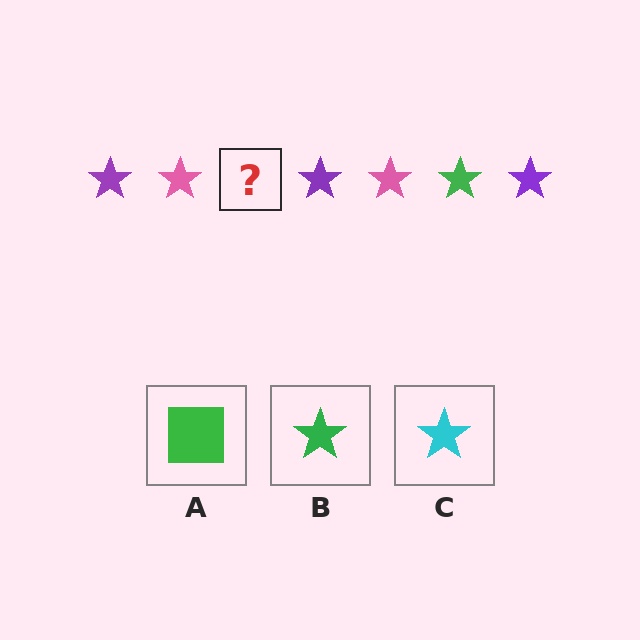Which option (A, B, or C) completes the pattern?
B.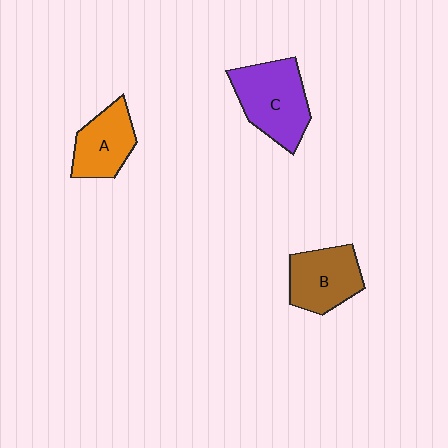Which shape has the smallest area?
Shape A (orange).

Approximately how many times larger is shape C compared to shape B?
Approximately 1.3 times.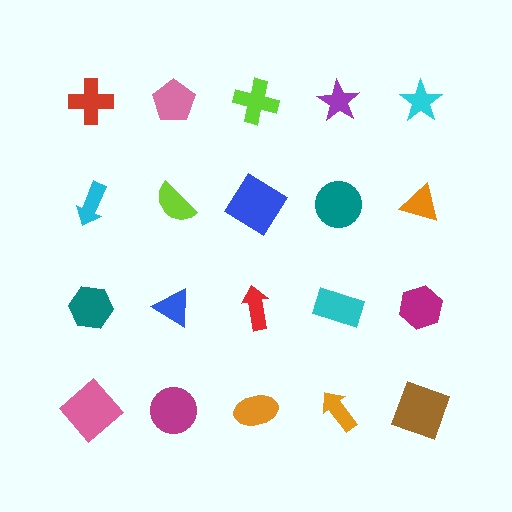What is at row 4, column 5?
A brown square.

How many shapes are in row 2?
5 shapes.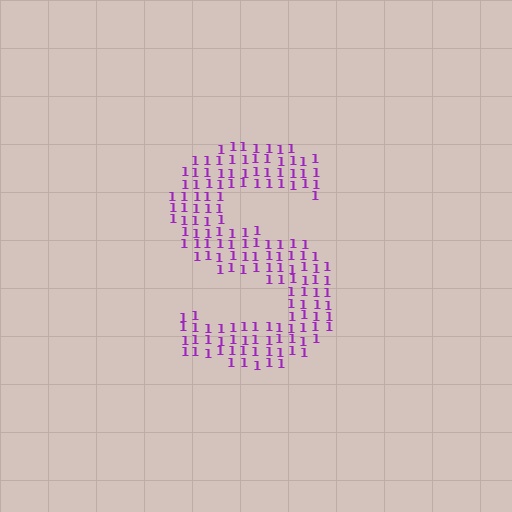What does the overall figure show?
The overall figure shows the letter S.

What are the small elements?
The small elements are digit 1's.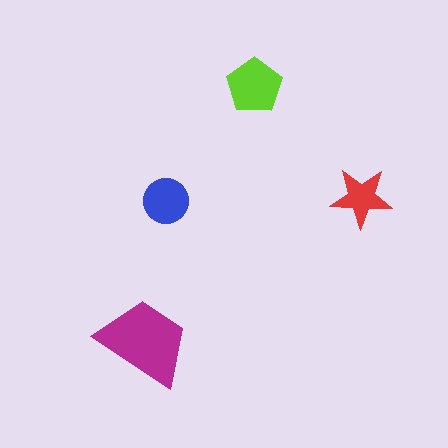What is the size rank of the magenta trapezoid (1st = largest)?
1st.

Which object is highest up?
The lime pentagon is topmost.